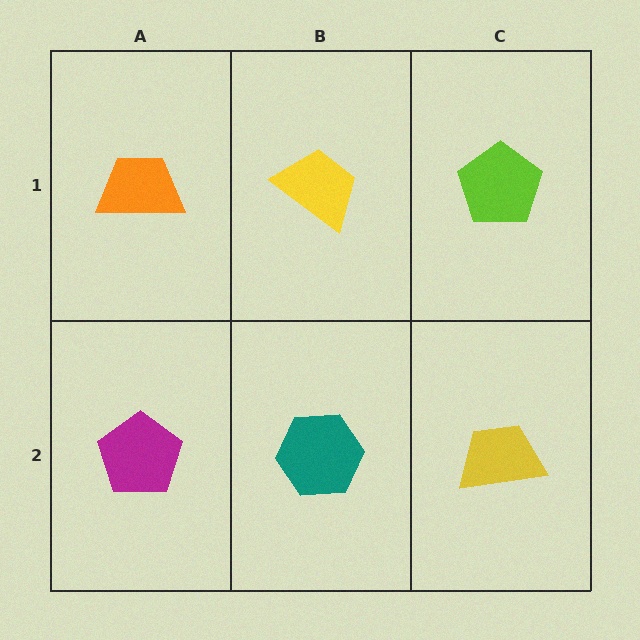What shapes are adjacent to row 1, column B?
A teal hexagon (row 2, column B), an orange trapezoid (row 1, column A), a lime pentagon (row 1, column C).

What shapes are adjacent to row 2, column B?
A yellow trapezoid (row 1, column B), a magenta pentagon (row 2, column A), a yellow trapezoid (row 2, column C).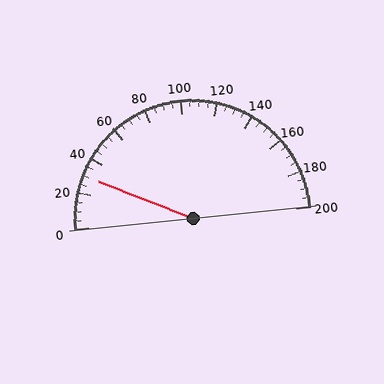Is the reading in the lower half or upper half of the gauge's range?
The reading is in the lower half of the range (0 to 200).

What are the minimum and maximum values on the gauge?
The gauge ranges from 0 to 200.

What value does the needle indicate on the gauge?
The needle indicates approximately 30.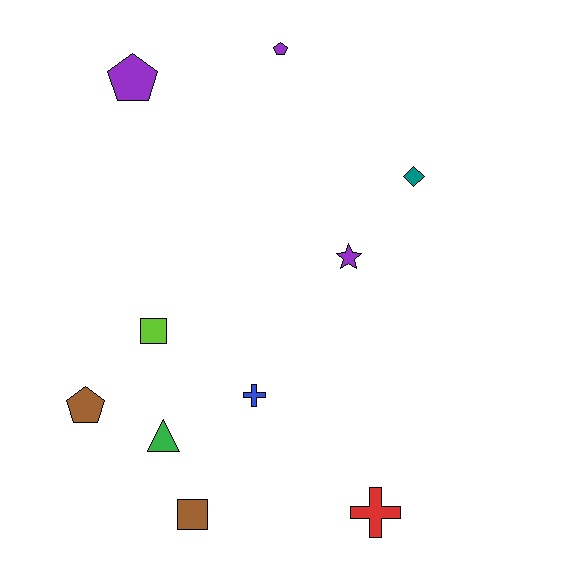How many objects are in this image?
There are 10 objects.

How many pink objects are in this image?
There are no pink objects.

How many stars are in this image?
There is 1 star.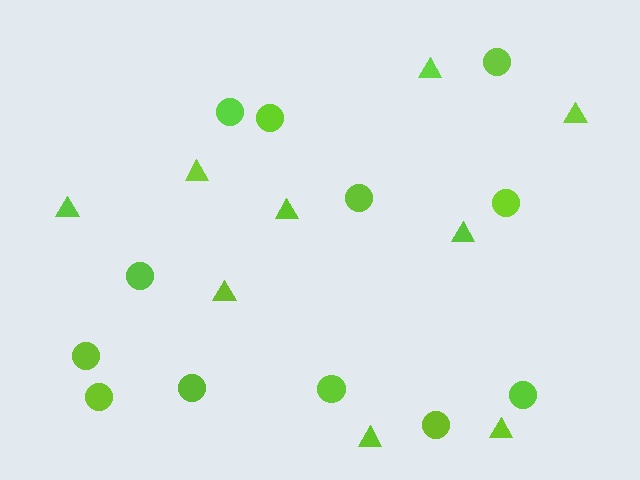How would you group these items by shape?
There are 2 groups: one group of circles (12) and one group of triangles (9).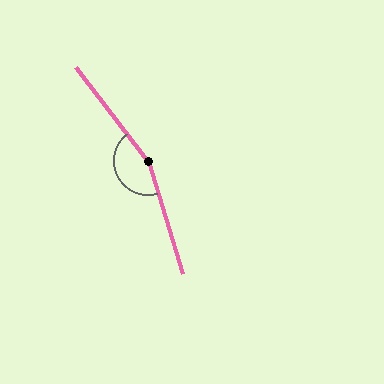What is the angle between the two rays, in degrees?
Approximately 159 degrees.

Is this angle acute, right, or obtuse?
It is obtuse.